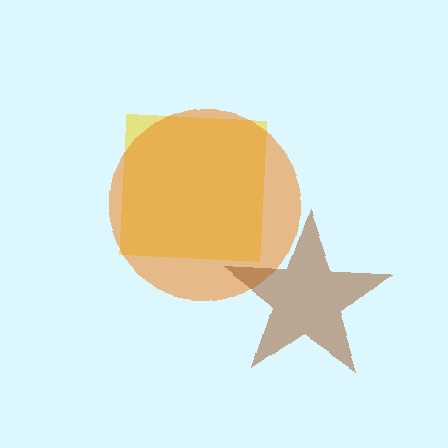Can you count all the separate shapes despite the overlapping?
Yes, there are 3 separate shapes.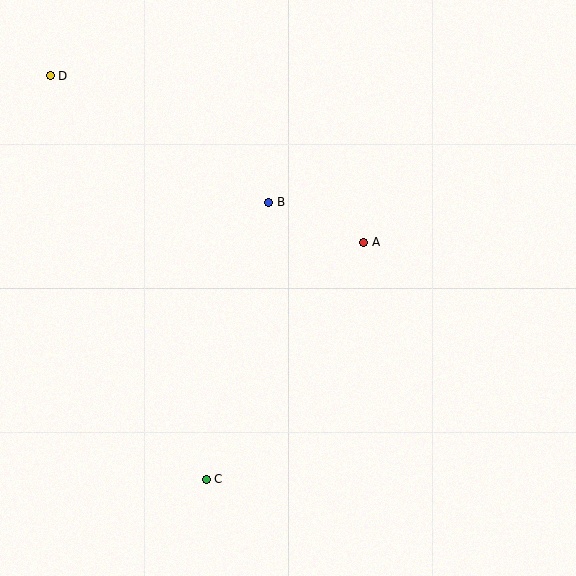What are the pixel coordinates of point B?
Point B is at (269, 202).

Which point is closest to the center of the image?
Point B at (269, 202) is closest to the center.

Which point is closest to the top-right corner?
Point A is closest to the top-right corner.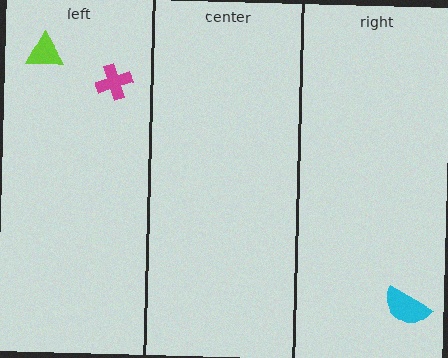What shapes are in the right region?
The cyan semicircle.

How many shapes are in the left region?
2.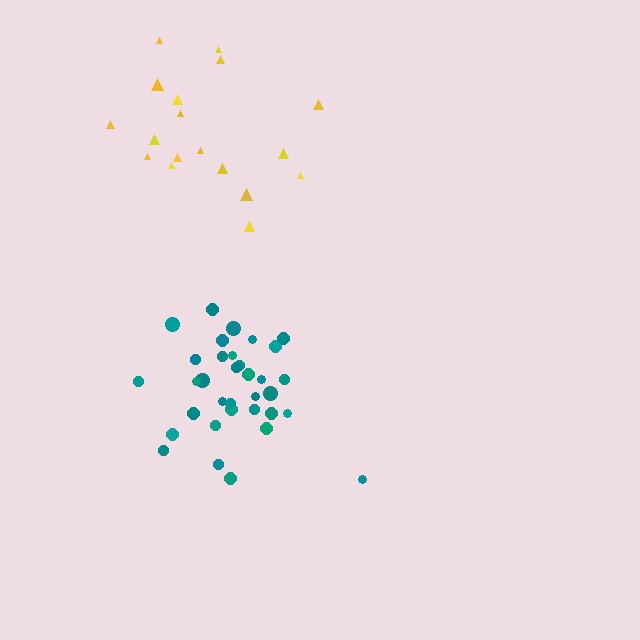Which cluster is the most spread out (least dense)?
Yellow.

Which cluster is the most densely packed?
Teal.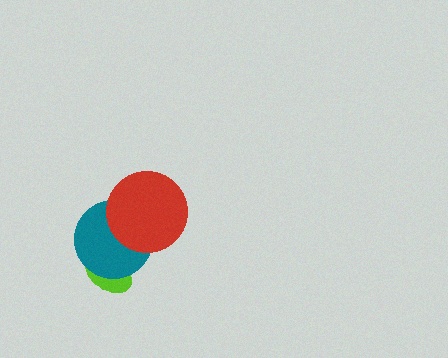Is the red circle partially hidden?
No, no other shape covers it.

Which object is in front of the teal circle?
The red circle is in front of the teal circle.